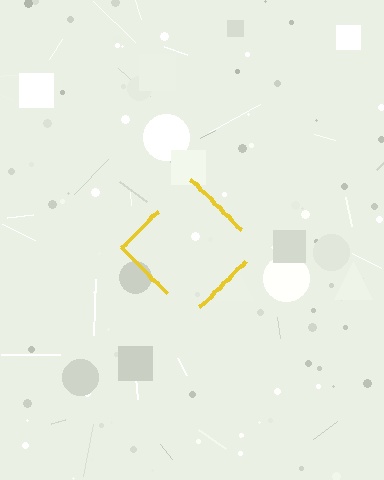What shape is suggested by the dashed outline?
The dashed outline suggests a diamond.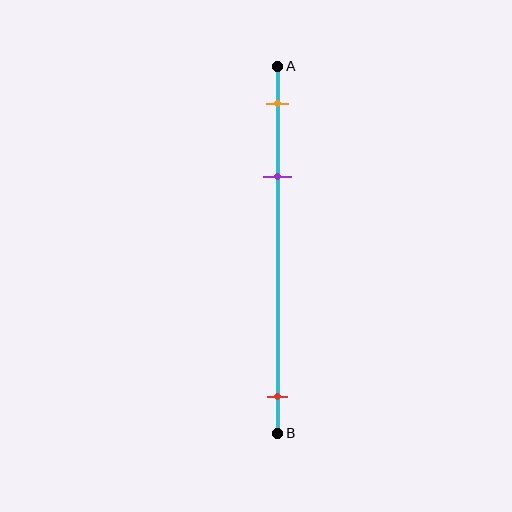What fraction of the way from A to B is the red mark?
The red mark is approximately 90% (0.9) of the way from A to B.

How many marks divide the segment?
There are 3 marks dividing the segment.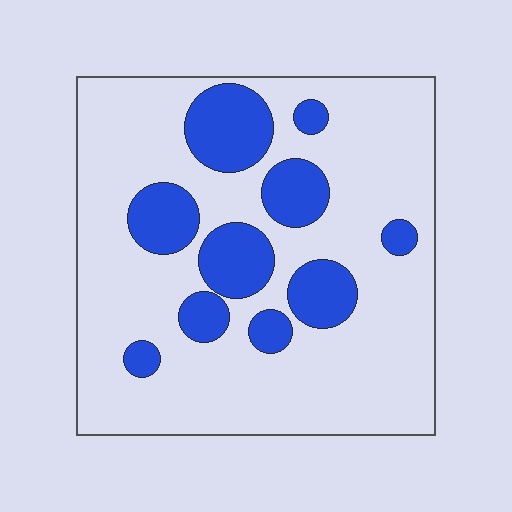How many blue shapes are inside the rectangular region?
10.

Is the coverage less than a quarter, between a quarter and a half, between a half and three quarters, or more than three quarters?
Less than a quarter.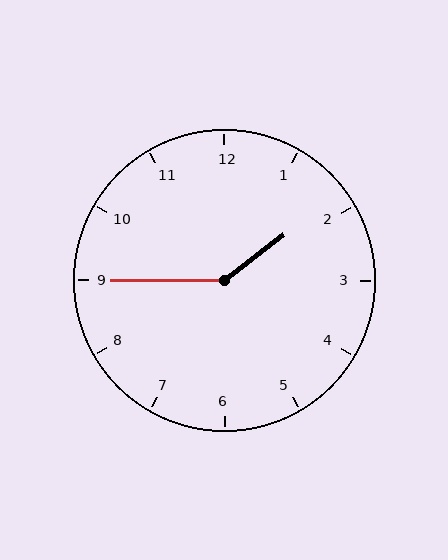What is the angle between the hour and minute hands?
Approximately 142 degrees.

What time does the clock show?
1:45.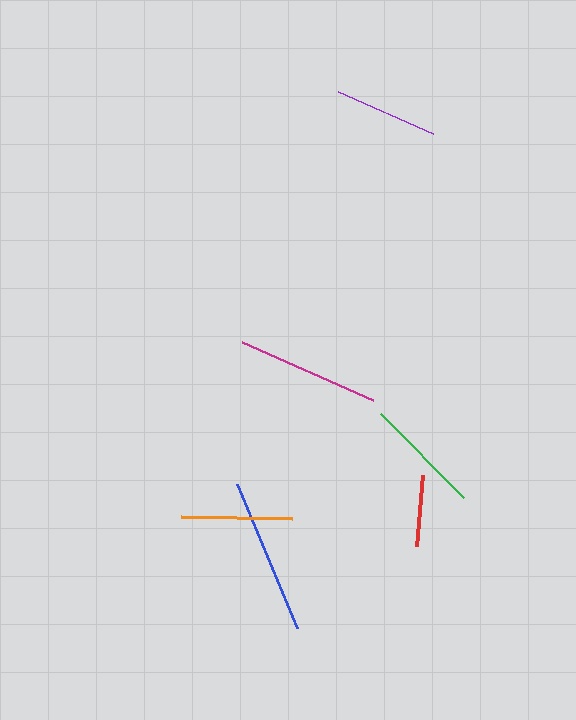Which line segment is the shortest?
The red line is the shortest at approximately 71 pixels.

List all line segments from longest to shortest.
From longest to shortest: blue, magenta, green, orange, purple, red.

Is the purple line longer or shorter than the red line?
The purple line is longer than the red line.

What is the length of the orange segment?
The orange segment is approximately 111 pixels long.